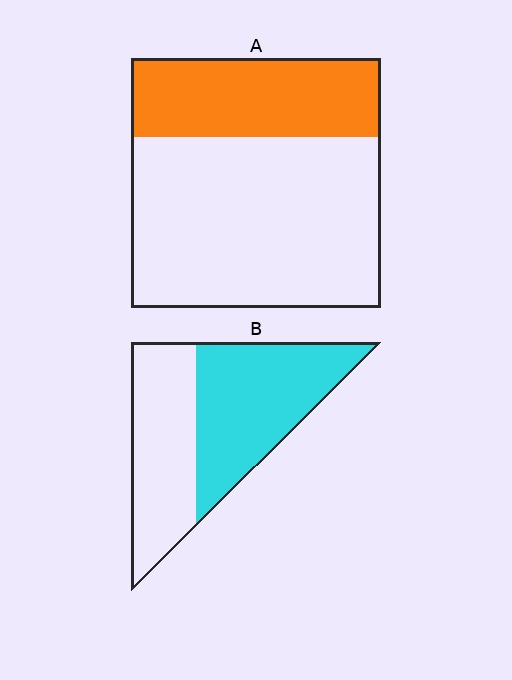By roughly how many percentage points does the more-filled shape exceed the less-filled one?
By roughly 25 percentage points (B over A).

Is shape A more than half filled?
No.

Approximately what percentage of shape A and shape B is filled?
A is approximately 30% and B is approximately 55%.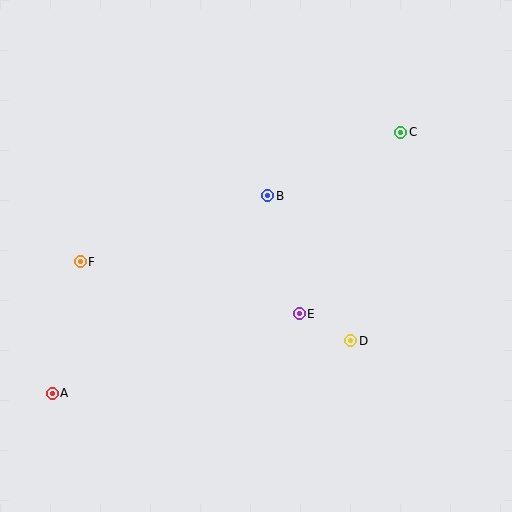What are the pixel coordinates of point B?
Point B is at (268, 196).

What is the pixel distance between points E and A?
The distance between E and A is 259 pixels.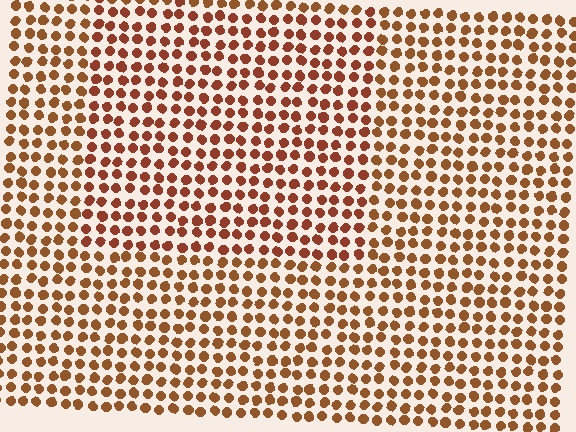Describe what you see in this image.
The image is filled with small brown elements in a uniform arrangement. A rectangle-shaped region is visible where the elements are tinted to a slightly different hue, forming a subtle color boundary.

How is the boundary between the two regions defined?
The boundary is defined purely by a slight shift in hue (about 17 degrees). Spacing, size, and orientation are identical on both sides.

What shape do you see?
I see a rectangle.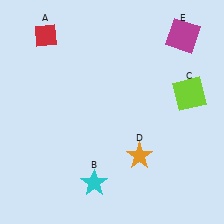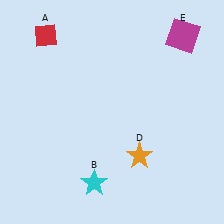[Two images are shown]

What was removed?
The lime square (C) was removed in Image 2.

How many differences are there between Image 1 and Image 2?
There is 1 difference between the two images.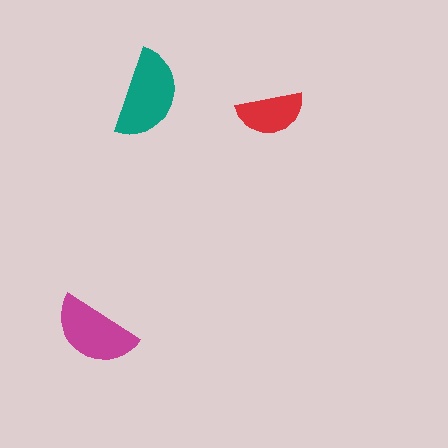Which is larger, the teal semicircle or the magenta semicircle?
The teal one.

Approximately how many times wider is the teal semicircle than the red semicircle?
About 1.5 times wider.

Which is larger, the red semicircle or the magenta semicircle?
The magenta one.